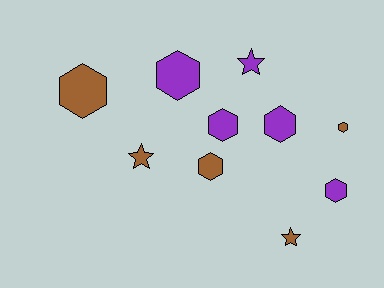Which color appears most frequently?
Purple, with 5 objects.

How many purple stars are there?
There is 1 purple star.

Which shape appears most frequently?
Hexagon, with 7 objects.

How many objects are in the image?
There are 10 objects.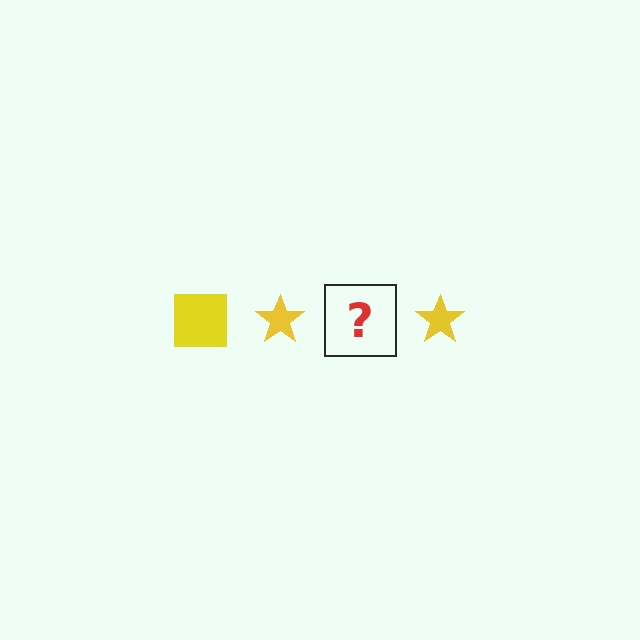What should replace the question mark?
The question mark should be replaced with a yellow square.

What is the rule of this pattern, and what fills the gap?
The rule is that the pattern cycles through square, star shapes in yellow. The gap should be filled with a yellow square.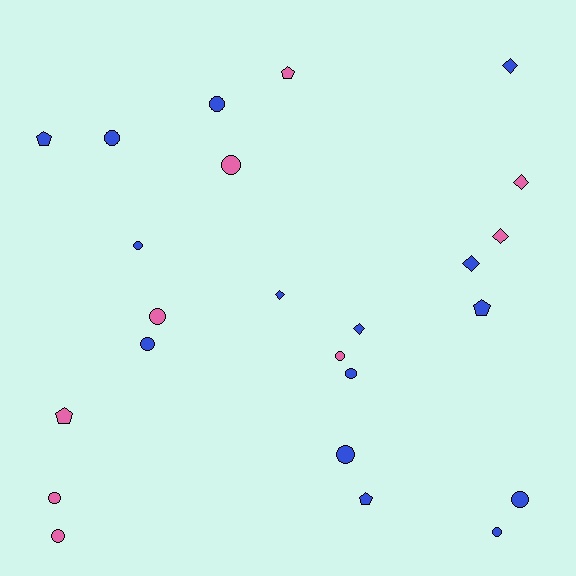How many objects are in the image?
There are 24 objects.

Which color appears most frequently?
Blue, with 15 objects.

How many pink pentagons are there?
There are 2 pink pentagons.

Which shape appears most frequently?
Circle, with 13 objects.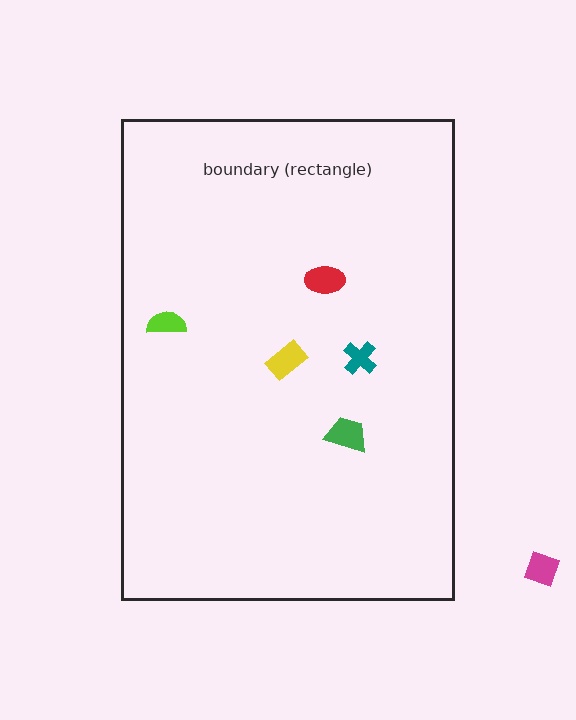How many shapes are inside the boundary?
5 inside, 1 outside.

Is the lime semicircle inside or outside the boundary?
Inside.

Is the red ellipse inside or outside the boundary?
Inside.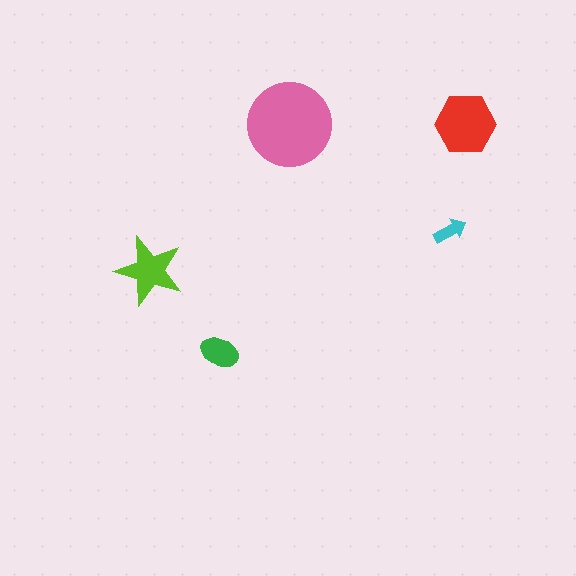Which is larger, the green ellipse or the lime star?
The lime star.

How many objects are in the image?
There are 5 objects in the image.